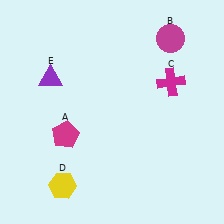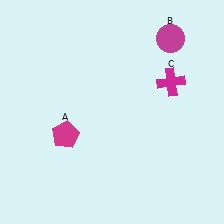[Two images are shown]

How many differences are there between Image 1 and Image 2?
There are 2 differences between the two images.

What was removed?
The purple triangle (E), the yellow hexagon (D) were removed in Image 2.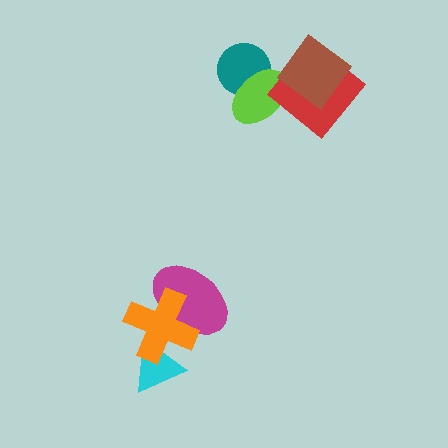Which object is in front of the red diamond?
The brown diamond is in front of the red diamond.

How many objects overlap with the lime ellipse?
2 objects overlap with the lime ellipse.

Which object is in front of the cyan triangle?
The orange cross is in front of the cyan triangle.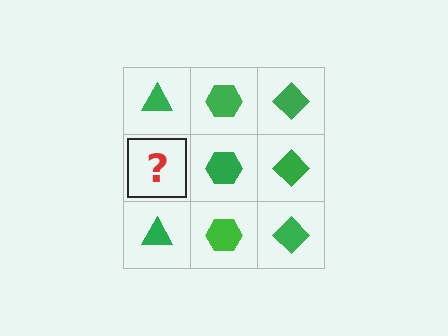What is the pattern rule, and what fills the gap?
The rule is that each column has a consistent shape. The gap should be filled with a green triangle.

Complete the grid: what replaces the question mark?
The question mark should be replaced with a green triangle.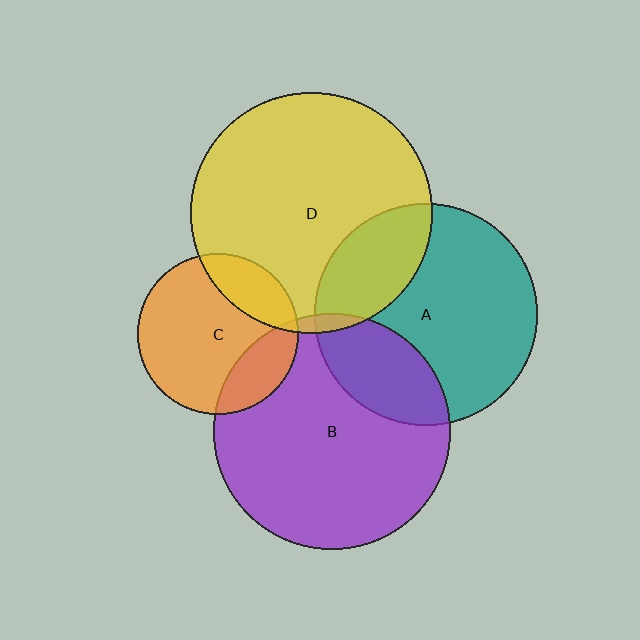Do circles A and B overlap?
Yes.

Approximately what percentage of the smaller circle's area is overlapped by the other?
Approximately 25%.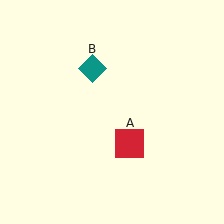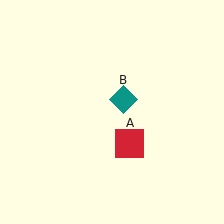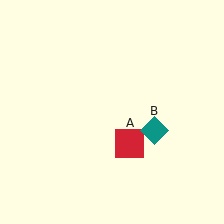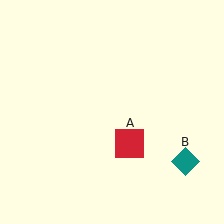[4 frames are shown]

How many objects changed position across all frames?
1 object changed position: teal diamond (object B).